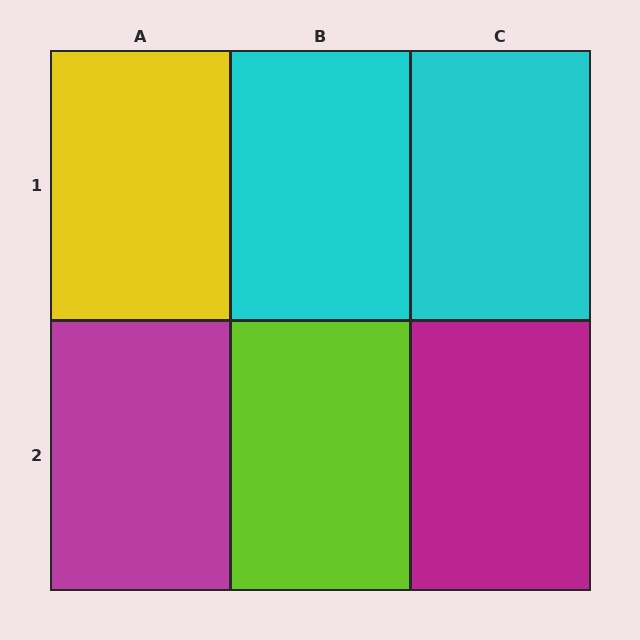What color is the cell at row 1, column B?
Cyan.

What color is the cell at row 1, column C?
Cyan.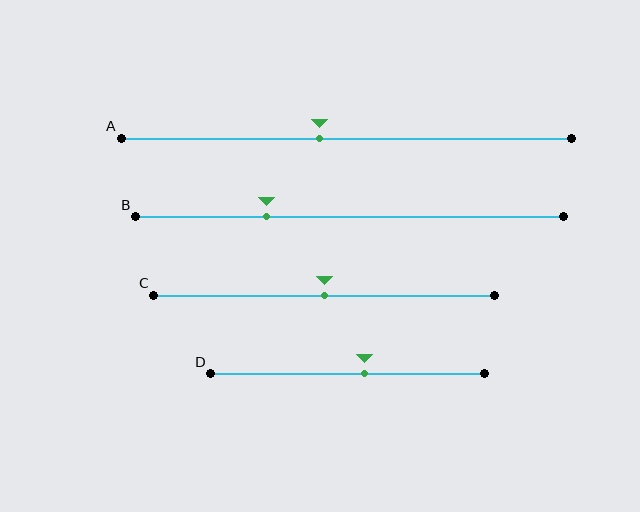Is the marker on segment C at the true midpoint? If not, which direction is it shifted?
Yes, the marker on segment C is at the true midpoint.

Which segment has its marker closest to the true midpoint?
Segment C has its marker closest to the true midpoint.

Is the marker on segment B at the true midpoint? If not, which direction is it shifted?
No, the marker on segment B is shifted to the left by about 19% of the segment length.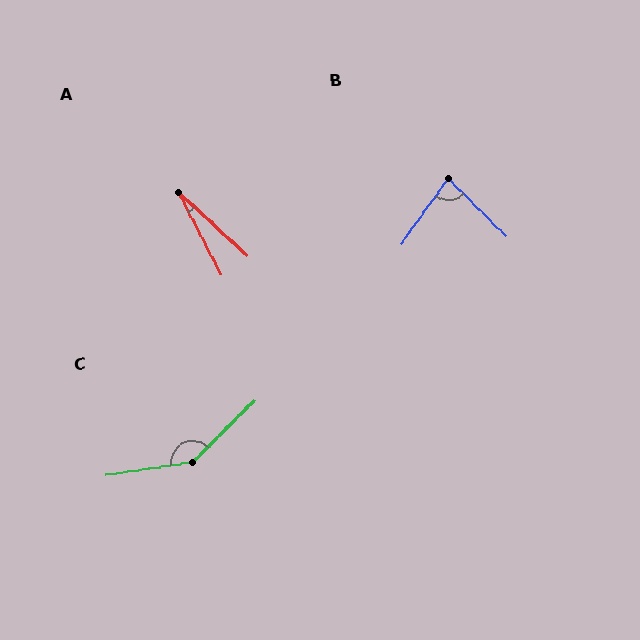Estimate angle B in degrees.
Approximately 80 degrees.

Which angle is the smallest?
A, at approximately 20 degrees.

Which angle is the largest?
C, at approximately 144 degrees.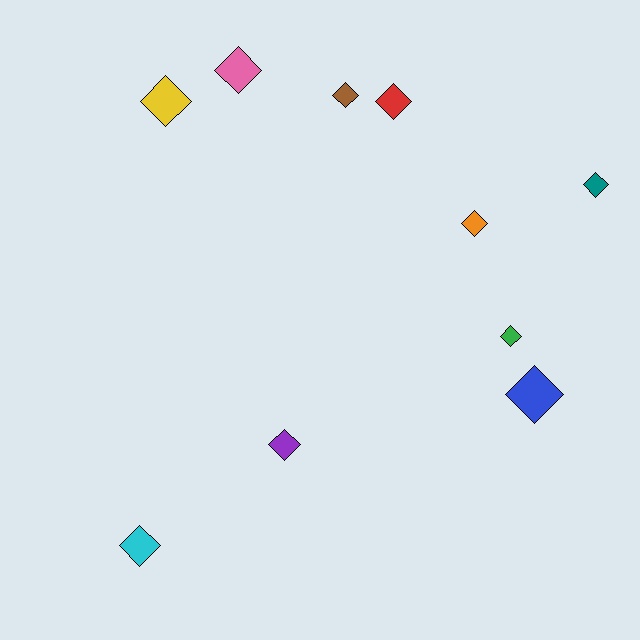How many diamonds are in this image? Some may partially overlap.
There are 10 diamonds.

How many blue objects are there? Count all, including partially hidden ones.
There is 1 blue object.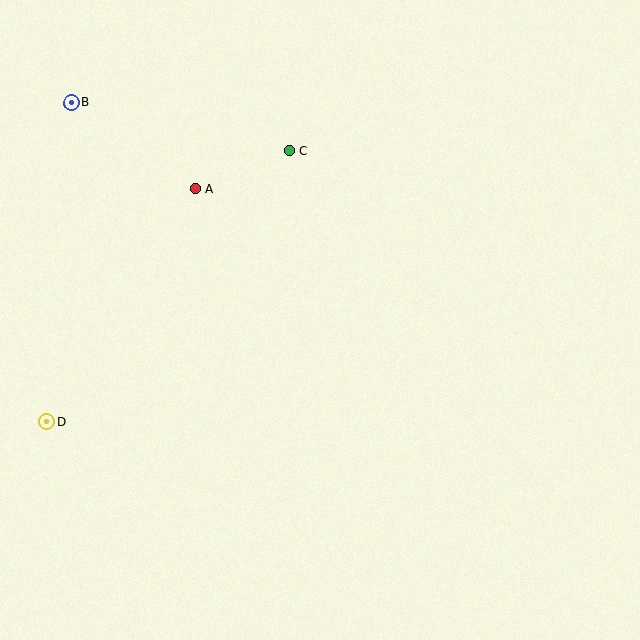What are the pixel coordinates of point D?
Point D is at (47, 421).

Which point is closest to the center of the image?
Point C at (289, 151) is closest to the center.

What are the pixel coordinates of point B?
Point B is at (71, 103).